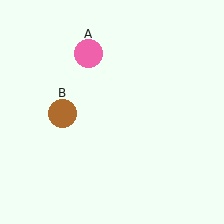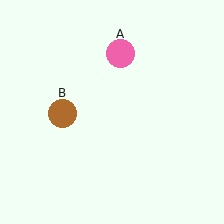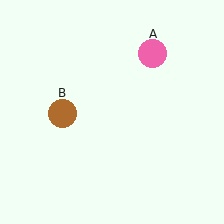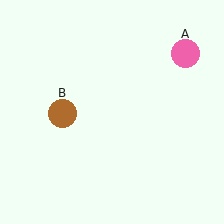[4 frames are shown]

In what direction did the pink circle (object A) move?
The pink circle (object A) moved right.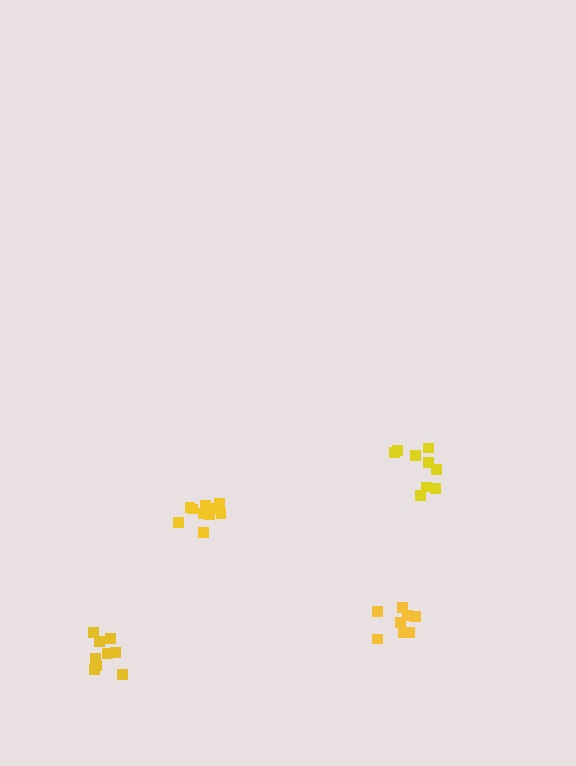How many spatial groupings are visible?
There are 4 spatial groupings.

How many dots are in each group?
Group 1: 10 dots, Group 2: 9 dots, Group 3: 8 dots, Group 4: 9 dots (36 total).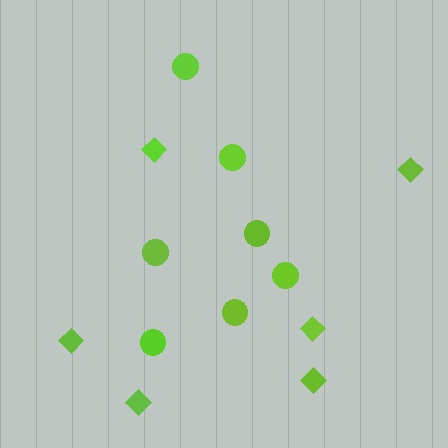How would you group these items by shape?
There are 2 groups: one group of diamonds (6) and one group of circles (7).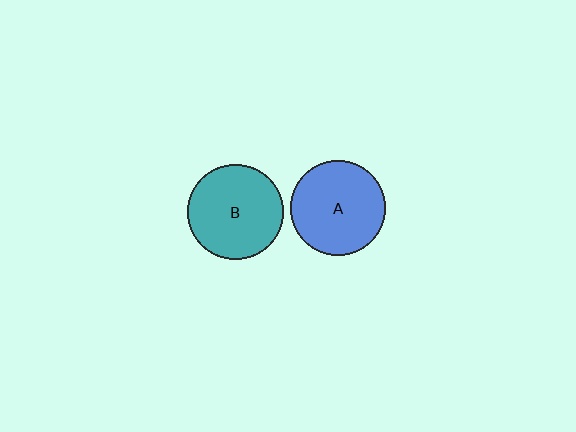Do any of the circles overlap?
No, none of the circles overlap.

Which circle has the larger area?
Circle A (blue).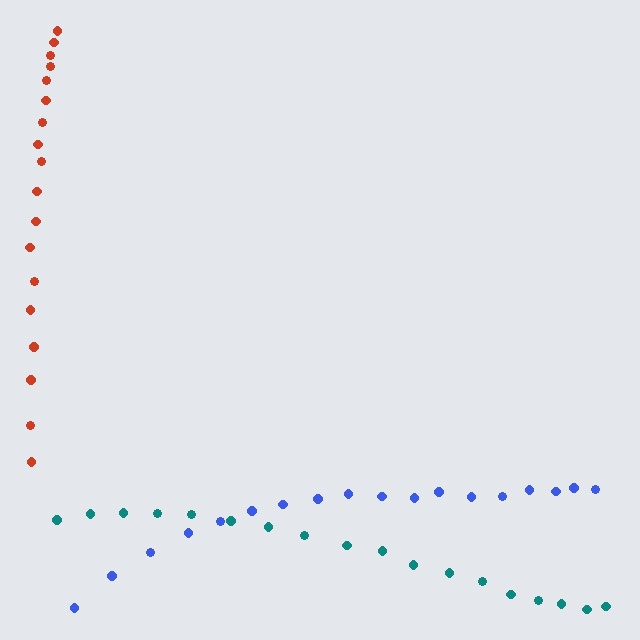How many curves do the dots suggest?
There are 3 distinct paths.